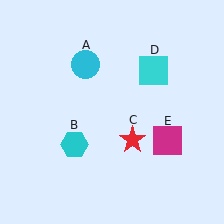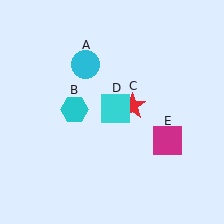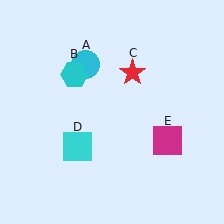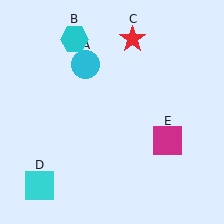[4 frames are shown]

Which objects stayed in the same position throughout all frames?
Cyan circle (object A) and magenta square (object E) remained stationary.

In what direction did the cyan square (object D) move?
The cyan square (object D) moved down and to the left.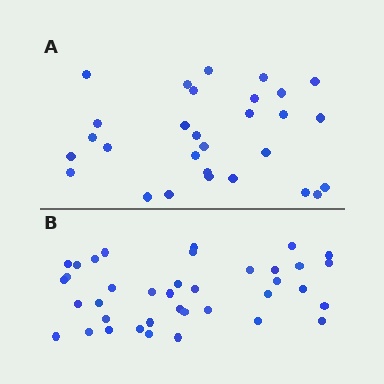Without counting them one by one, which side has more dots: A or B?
Region B (the bottom region) has more dots.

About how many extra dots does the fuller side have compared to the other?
Region B has roughly 8 or so more dots than region A.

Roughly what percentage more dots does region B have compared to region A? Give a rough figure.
About 30% more.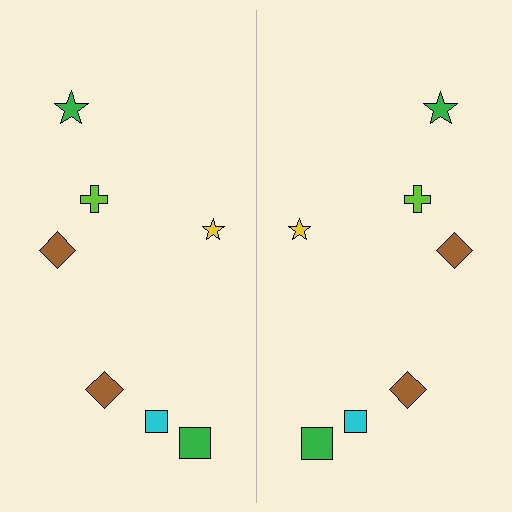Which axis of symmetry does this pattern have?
The pattern has a vertical axis of symmetry running through the center of the image.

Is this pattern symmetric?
Yes, this pattern has bilateral (reflection) symmetry.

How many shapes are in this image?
There are 14 shapes in this image.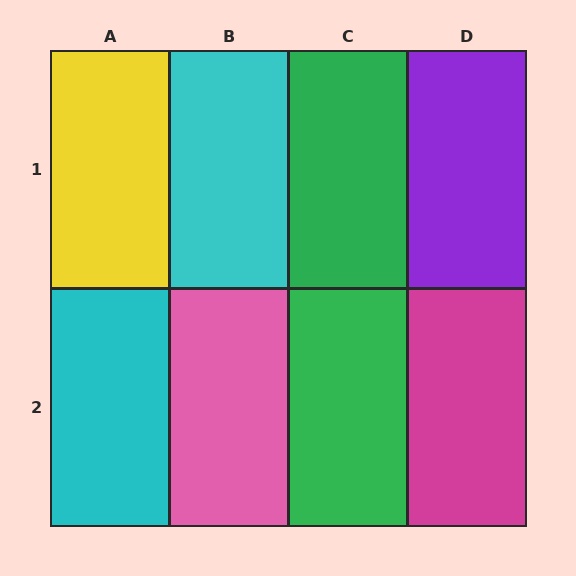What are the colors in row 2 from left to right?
Cyan, pink, green, magenta.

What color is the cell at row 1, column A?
Yellow.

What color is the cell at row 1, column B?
Cyan.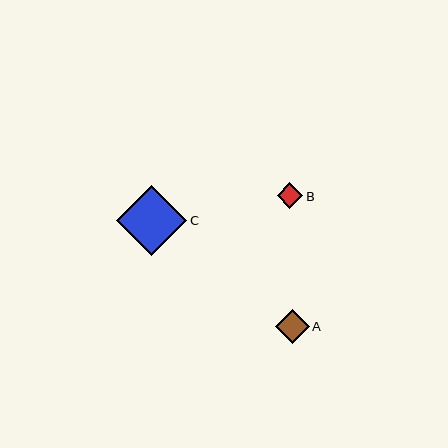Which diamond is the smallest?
Diamond B is the smallest with a size of approximately 26 pixels.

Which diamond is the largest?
Diamond C is the largest with a size of approximately 70 pixels.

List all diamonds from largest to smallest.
From largest to smallest: C, A, B.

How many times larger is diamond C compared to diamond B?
Diamond C is approximately 2.7 times the size of diamond B.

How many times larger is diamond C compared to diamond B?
Diamond C is approximately 2.7 times the size of diamond B.